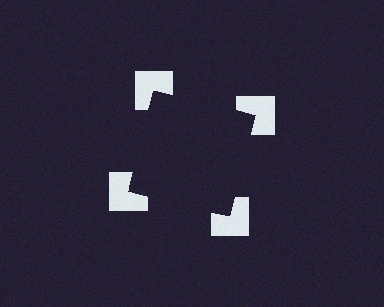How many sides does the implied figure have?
4 sides.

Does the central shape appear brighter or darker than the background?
It typically appears slightly darker than the background, even though no actual brightness change is drawn.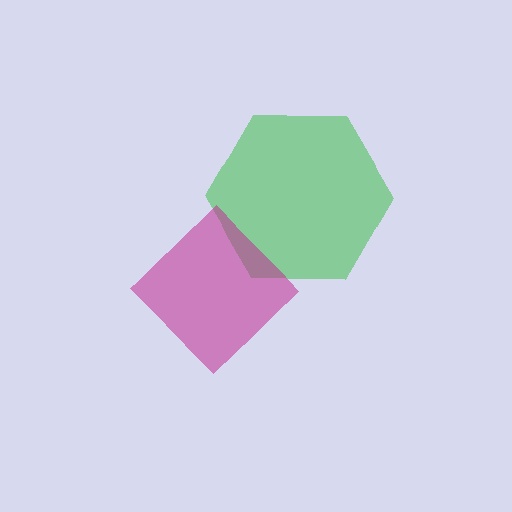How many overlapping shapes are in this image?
There are 2 overlapping shapes in the image.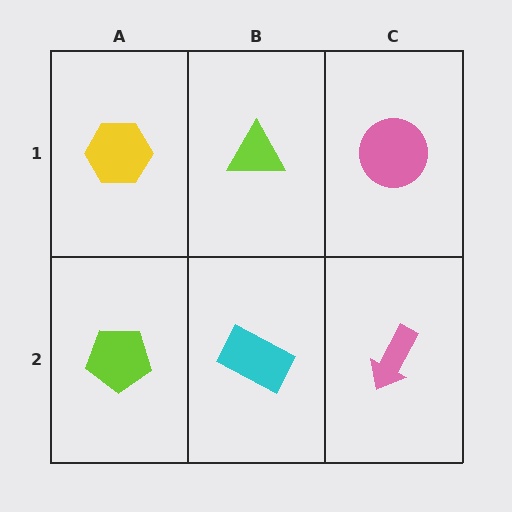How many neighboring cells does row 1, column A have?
2.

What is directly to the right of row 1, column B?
A pink circle.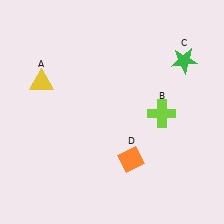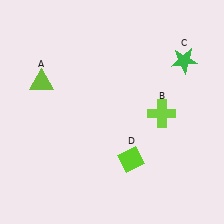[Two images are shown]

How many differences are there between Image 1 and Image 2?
There are 2 differences between the two images.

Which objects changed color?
A changed from yellow to lime. D changed from orange to lime.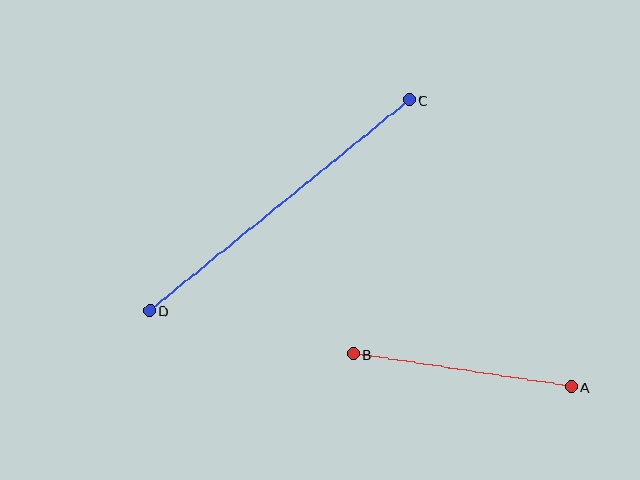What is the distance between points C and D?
The distance is approximately 335 pixels.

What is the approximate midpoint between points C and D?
The midpoint is at approximately (280, 205) pixels.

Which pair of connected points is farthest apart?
Points C and D are farthest apart.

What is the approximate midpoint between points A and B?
The midpoint is at approximately (462, 370) pixels.